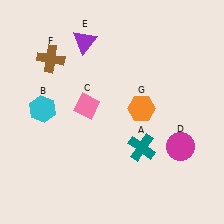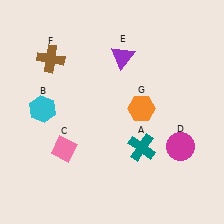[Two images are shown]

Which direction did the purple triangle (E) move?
The purple triangle (E) moved right.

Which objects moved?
The objects that moved are: the pink diamond (C), the purple triangle (E).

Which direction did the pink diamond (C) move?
The pink diamond (C) moved down.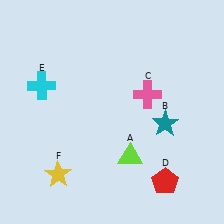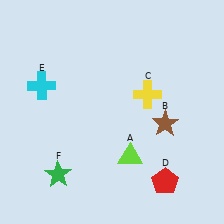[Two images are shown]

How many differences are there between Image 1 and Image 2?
There are 3 differences between the two images.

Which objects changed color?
B changed from teal to brown. C changed from pink to yellow. F changed from yellow to green.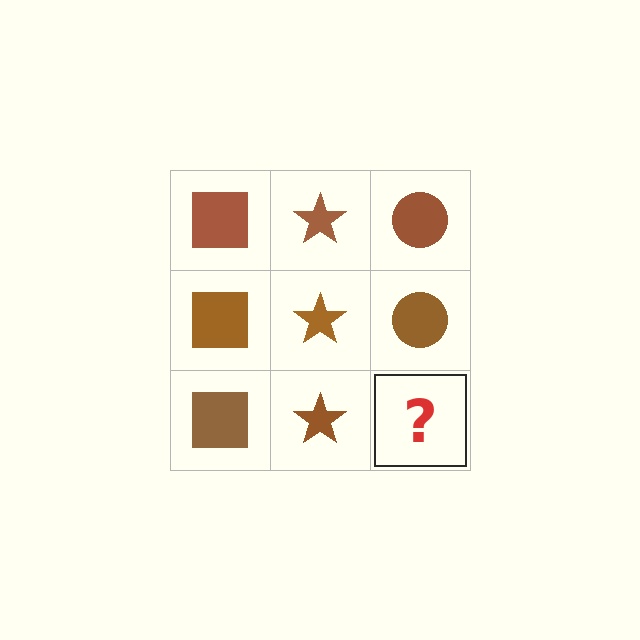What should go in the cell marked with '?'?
The missing cell should contain a brown circle.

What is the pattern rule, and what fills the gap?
The rule is that each column has a consistent shape. The gap should be filled with a brown circle.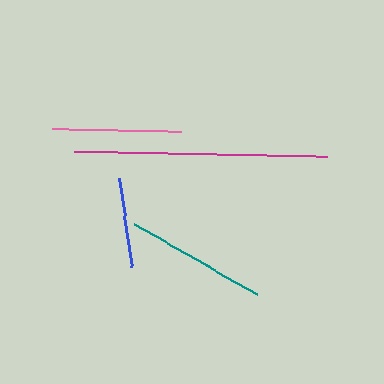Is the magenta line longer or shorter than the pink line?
The magenta line is longer than the pink line.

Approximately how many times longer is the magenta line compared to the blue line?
The magenta line is approximately 2.8 times the length of the blue line.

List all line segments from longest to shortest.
From longest to shortest: magenta, teal, pink, blue.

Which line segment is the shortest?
The blue line is the shortest at approximately 90 pixels.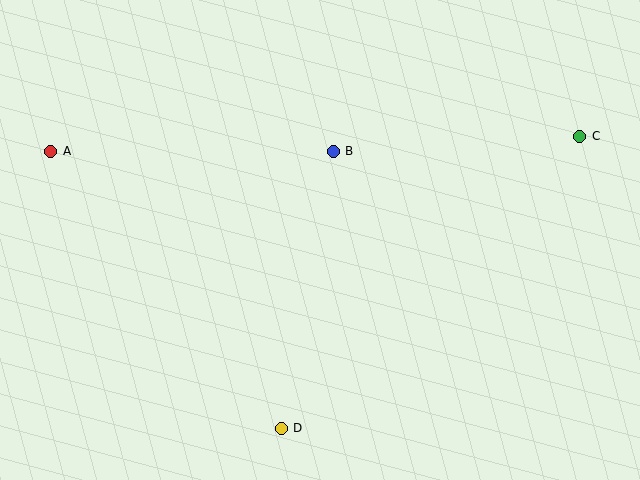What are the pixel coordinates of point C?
Point C is at (580, 136).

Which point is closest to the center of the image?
Point B at (333, 151) is closest to the center.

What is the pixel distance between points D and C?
The distance between D and C is 418 pixels.